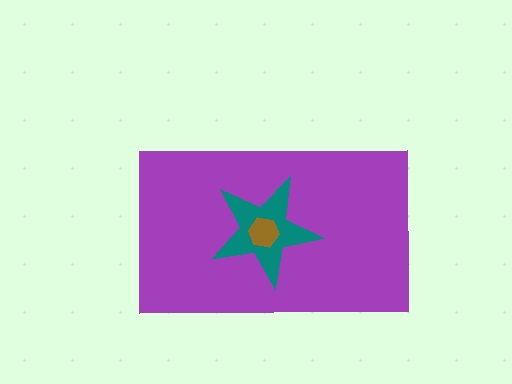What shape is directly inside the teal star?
The brown hexagon.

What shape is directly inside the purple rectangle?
The teal star.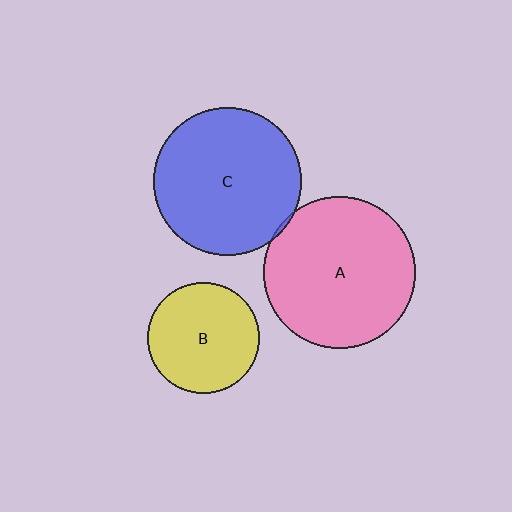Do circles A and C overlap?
Yes.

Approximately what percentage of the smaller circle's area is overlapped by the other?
Approximately 5%.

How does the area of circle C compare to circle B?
Approximately 1.8 times.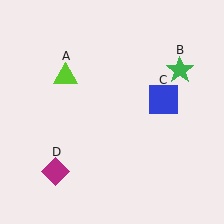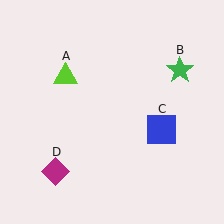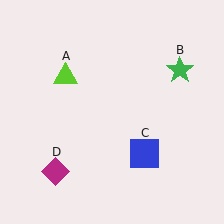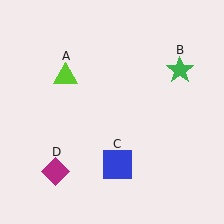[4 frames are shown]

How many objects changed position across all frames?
1 object changed position: blue square (object C).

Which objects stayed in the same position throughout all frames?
Lime triangle (object A) and green star (object B) and magenta diamond (object D) remained stationary.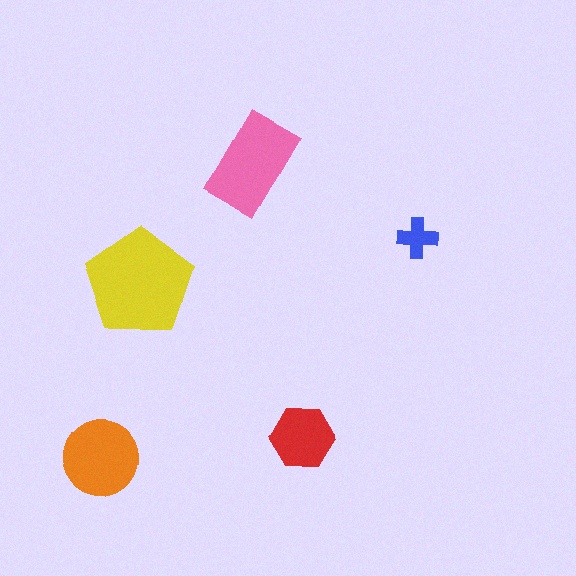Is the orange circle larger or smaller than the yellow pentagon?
Smaller.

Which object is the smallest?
The blue cross.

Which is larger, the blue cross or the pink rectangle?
The pink rectangle.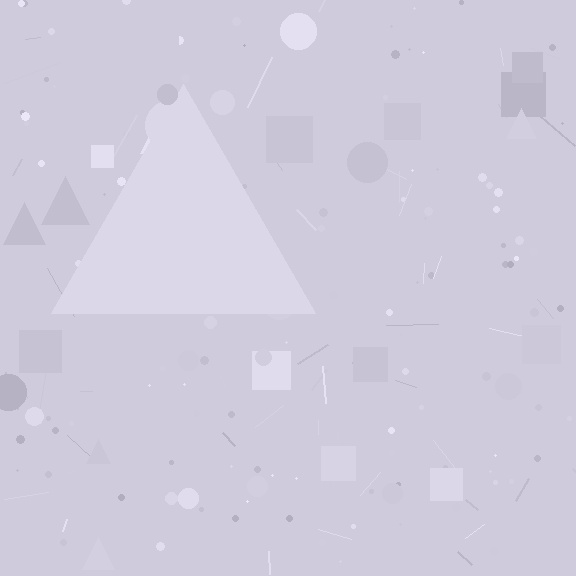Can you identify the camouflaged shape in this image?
The camouflaged shape is a triangle.